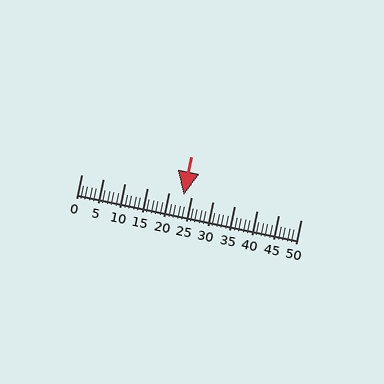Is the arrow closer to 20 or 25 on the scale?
The arrow is closer to 25.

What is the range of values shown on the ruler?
The ruler shows values from 0 to 50.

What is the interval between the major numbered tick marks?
The major tick marks are spaced 5 units apart.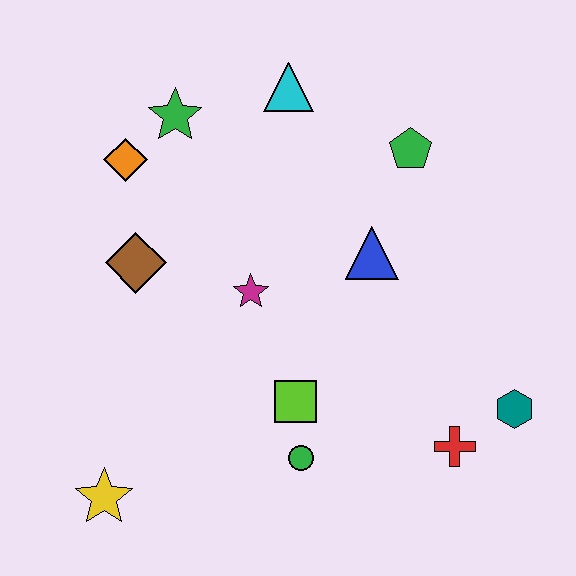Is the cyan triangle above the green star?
Yes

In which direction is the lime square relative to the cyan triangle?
The lime square is below the cyan triangle.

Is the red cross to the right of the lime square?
Yes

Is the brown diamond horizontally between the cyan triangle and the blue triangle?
No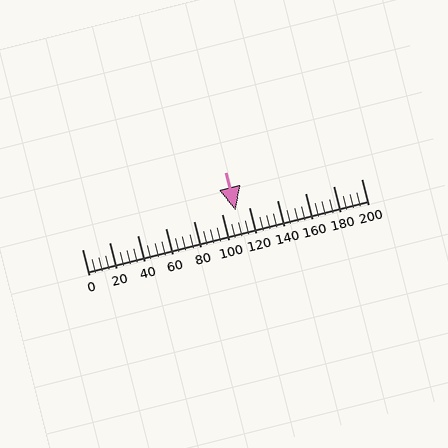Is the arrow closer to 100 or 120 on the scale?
The arrow is closer to 120.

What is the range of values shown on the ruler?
The ruler shows values from 0 to 200.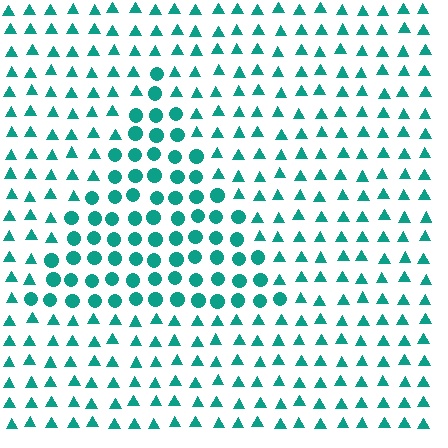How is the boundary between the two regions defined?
The boundary is defined by a change in element shape: circles inside vs. triangles outside. All elements share the same color and spacing.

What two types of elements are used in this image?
The image uses circles inside the triangle region and triangles outside it.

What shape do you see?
I see a triangle.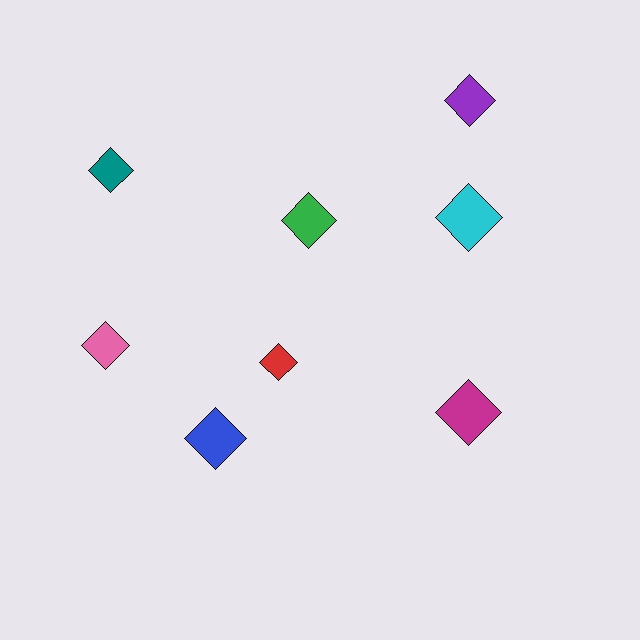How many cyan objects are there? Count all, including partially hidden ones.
There is 1 cyan object.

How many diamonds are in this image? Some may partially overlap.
There are 8 diamonds.